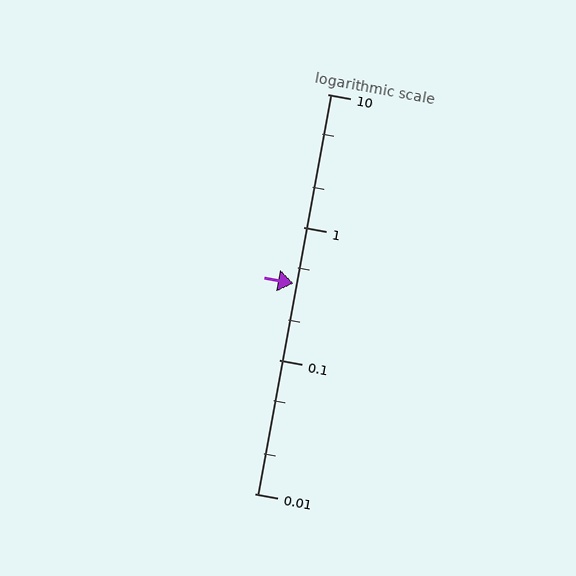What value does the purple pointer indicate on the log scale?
The pointer indicates approximately 0.38.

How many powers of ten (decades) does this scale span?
The scale spans 3 decades, from 0.01 to 10.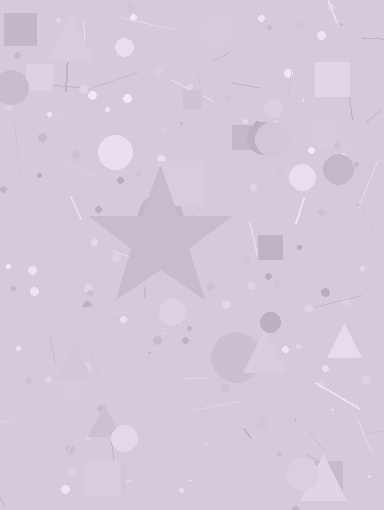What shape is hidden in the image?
A star is hidden in the image.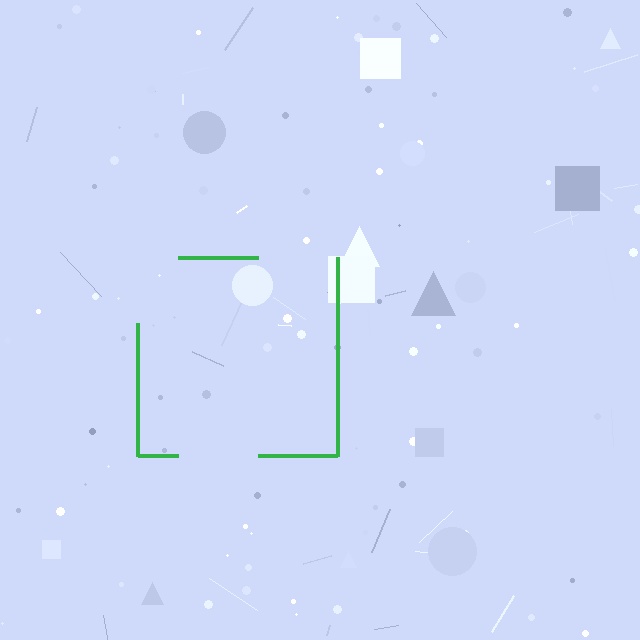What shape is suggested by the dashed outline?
The dashed outline suggests a square.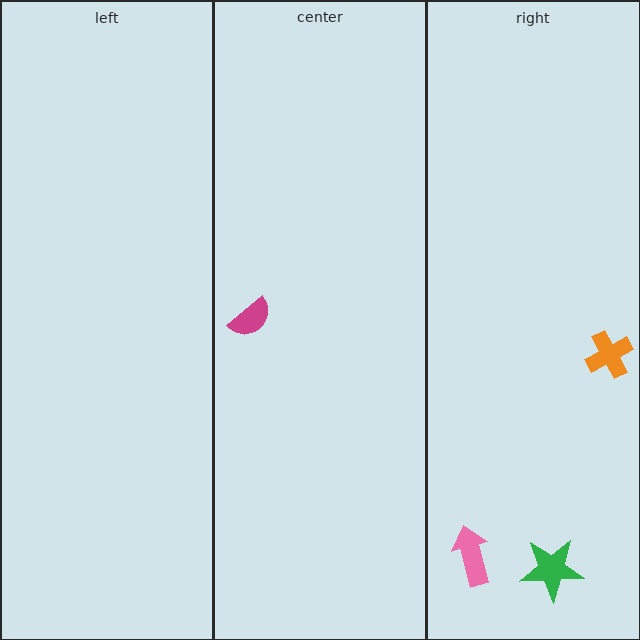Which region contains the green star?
The right region.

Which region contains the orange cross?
The right region.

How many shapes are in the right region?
3.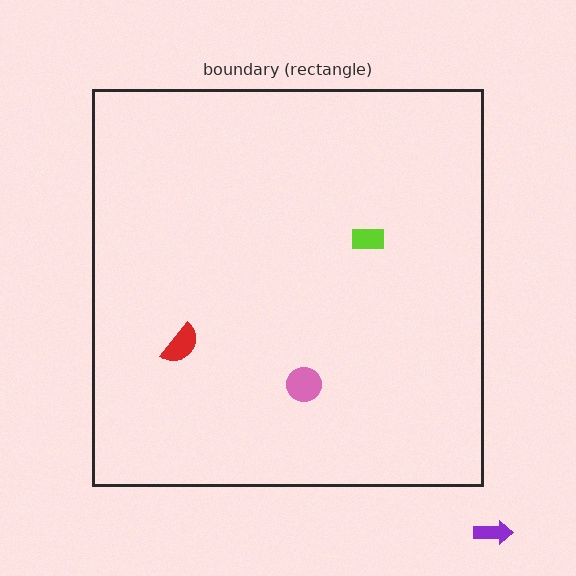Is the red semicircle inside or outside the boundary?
Inside.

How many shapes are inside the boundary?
3 inside, 1 outside.